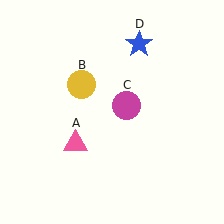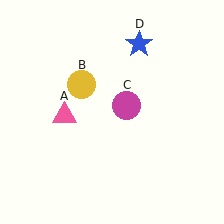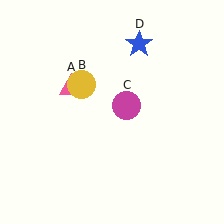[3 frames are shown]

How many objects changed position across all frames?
1 object changed position: pink triangle (object A).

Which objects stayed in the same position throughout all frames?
Yellow circle (object B) and magenta circle (object C) and blue star (object D) remained stationary.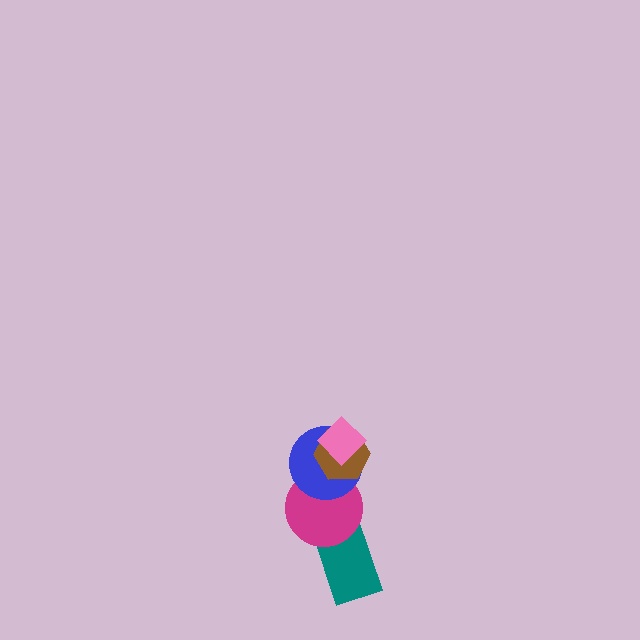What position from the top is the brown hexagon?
The brown hexagon is 2nd from the top.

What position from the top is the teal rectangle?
The teal rectangle is 5th from the top.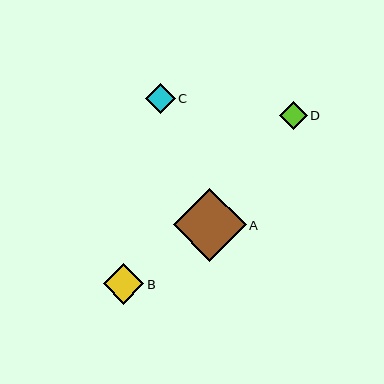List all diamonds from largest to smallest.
From largest to smallest: A, B, C, D.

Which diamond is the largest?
Diamond A is the largest with a size of approximately 73 pixels.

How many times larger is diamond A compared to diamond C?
Diamond A is approximately 2.4 times the size of diamond C.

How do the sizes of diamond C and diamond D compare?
Diamond C and diamond D are approximately the same size.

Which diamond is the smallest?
Diamond D is the smallest with a size of approximately 28 pixels.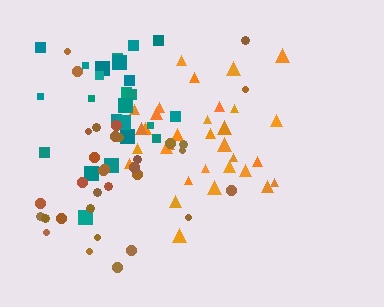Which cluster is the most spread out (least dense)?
Brown.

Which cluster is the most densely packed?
Orange.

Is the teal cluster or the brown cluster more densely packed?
Teal.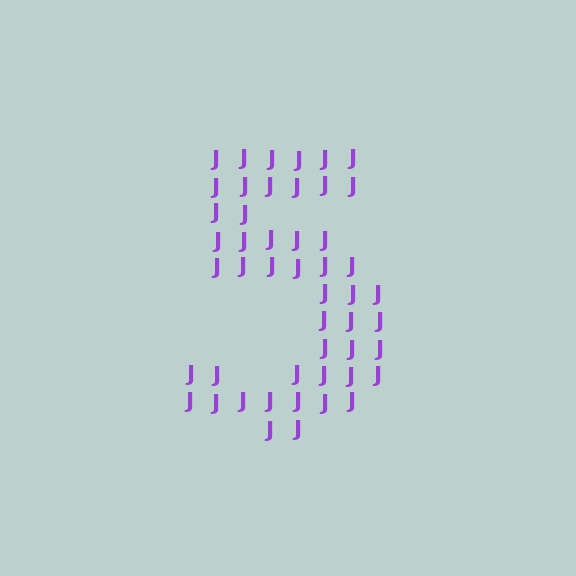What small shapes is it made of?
It is made of small letter J's.